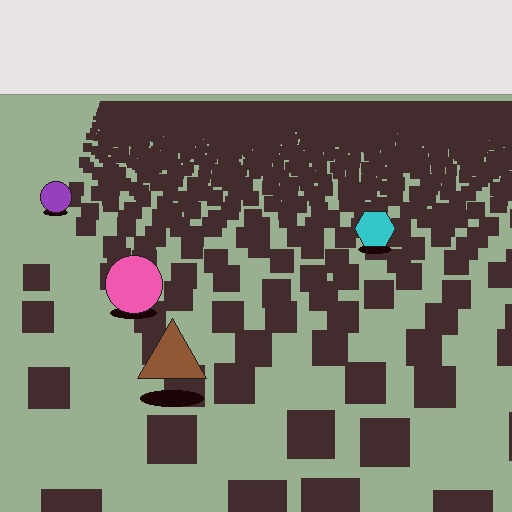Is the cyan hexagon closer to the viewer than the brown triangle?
No. The brown triangle is closer — you can tell from the texture gradient: the ground texture is coarser near it.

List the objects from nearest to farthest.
From nearest to farthest: the brown triangle, the pink circle, the cyan hexagon, the purple circle.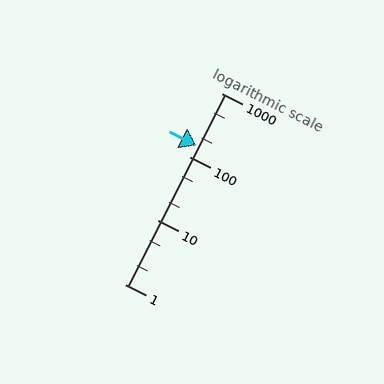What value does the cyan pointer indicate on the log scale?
The pointer indicates approximately 150.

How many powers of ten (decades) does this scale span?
The scale spans 3 decades, from 1 to 1000.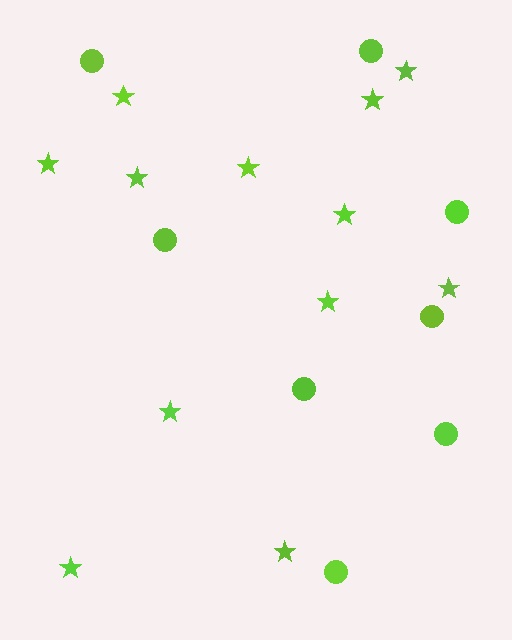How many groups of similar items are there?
There are 2 groups: one group of circles (8) and one group of stars (12).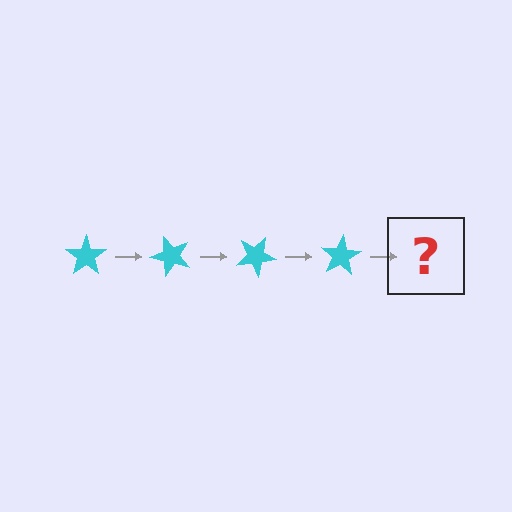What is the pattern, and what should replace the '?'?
The pattern is that the star rotates 50 degrees each step. The '?' should be a cyan star rotated 200 degrees.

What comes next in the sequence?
The next element should be a cyan star rotated 200 degrees.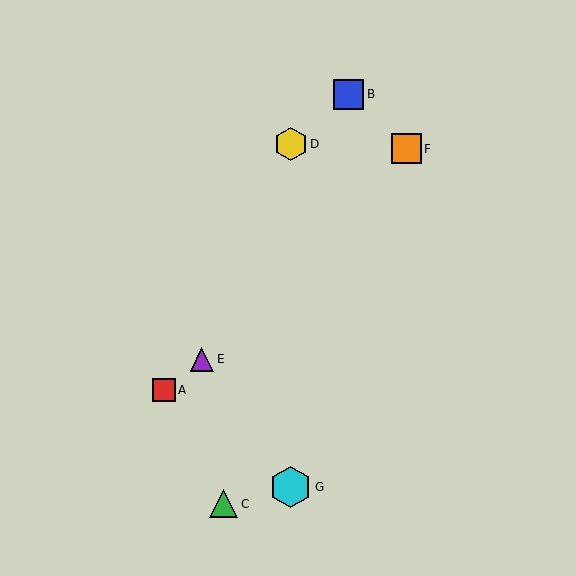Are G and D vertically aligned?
Yes, both are at x≈291.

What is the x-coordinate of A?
Object A is at x≈164.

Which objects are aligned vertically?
Objects D, G are aligned vertically.